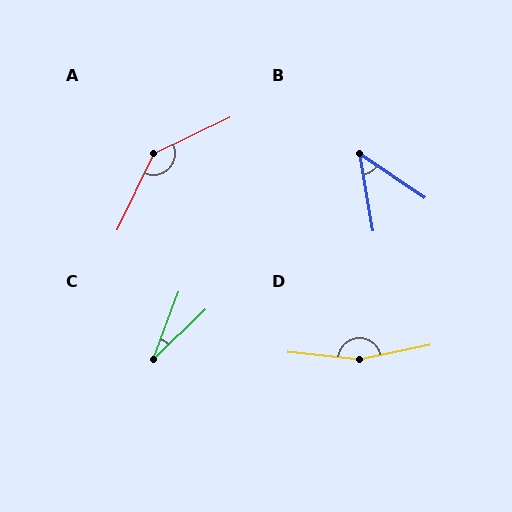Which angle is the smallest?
C, at approximately 26 degrees.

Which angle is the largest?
D, at approximately 162 degrees.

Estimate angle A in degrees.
Approximately 141 degrees.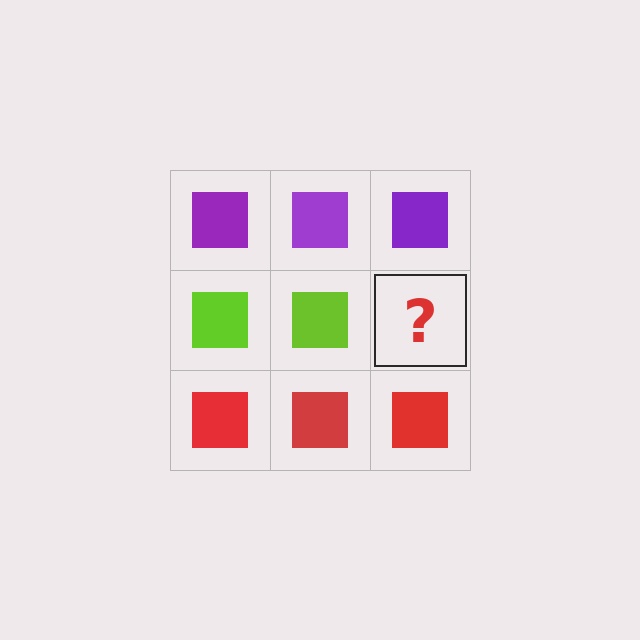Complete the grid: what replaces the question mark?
The question mark should be replaced with a lime square.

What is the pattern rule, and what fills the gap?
The rule is that each row has a consistent color. The gap should be filled with a lime square.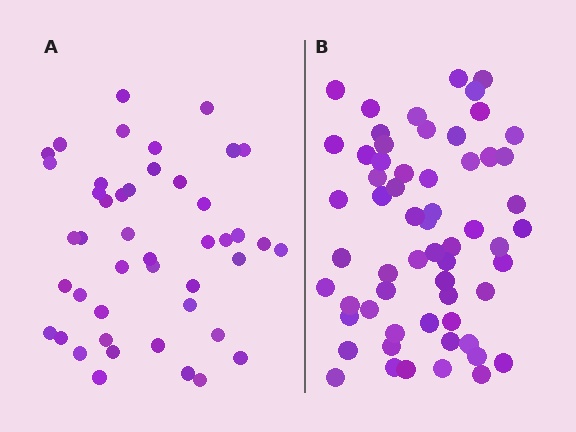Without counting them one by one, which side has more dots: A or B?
Region B (the right region) has more dots.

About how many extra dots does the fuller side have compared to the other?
Region B has approximately 15 more dots than region A.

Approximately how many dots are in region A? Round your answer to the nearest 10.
About 40 dots. (The exact count is 45, which rounds to 40.)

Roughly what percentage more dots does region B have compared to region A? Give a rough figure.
About 35% more.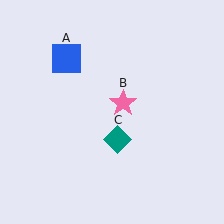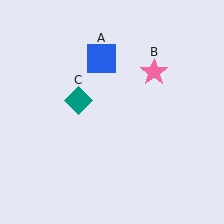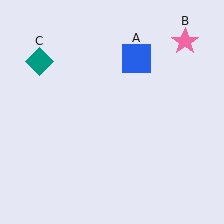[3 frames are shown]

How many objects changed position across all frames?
3 objects changed position: blue square (object A), pink star (object B), teal diamond (object C).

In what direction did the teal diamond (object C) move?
The teal diamond (object C) moved up and to the left.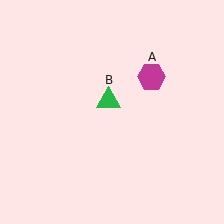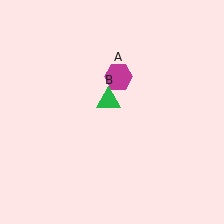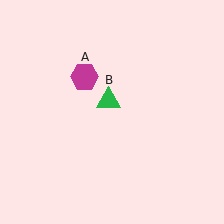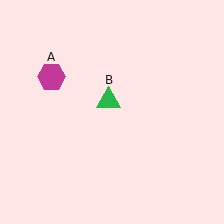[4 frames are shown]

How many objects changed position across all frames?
1 object changed position: magenta hexagon (object A).